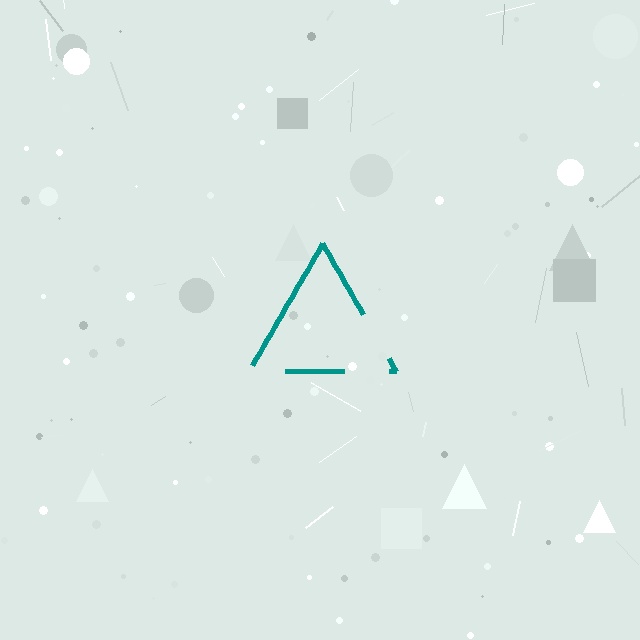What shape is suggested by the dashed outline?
The dashed outline suggests a triangle.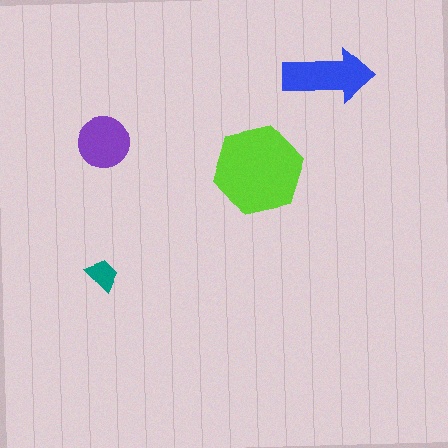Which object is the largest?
The lime hexagon.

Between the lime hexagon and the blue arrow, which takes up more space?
The lime hexagon.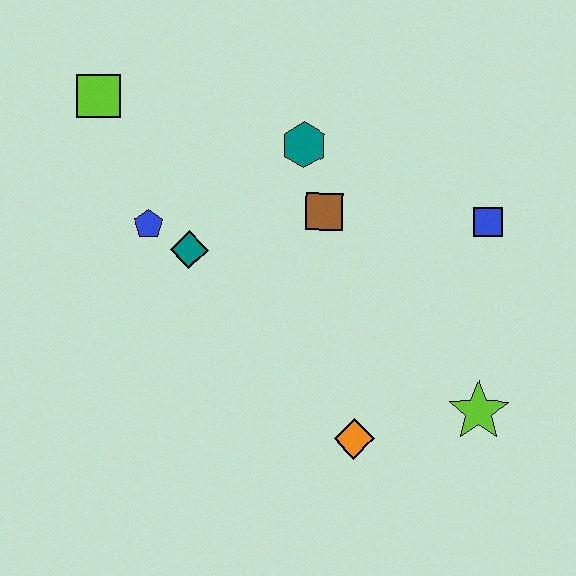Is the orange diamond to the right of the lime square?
Yes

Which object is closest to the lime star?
The orange diamond is closest to the lime star.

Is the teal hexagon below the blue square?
No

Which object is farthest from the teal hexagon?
The lime star is farthest from the teal hexagon.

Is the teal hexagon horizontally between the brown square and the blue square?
No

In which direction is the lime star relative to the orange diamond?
The lime star is to the right of the orange diamond.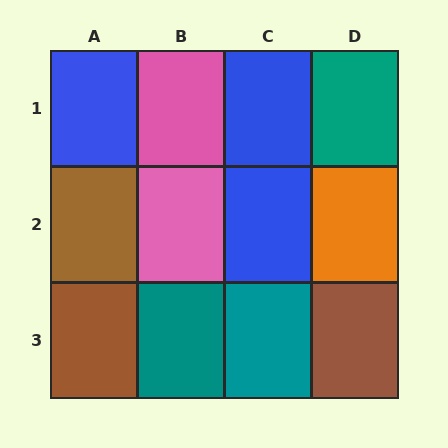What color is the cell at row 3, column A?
Brown.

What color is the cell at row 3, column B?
Teal.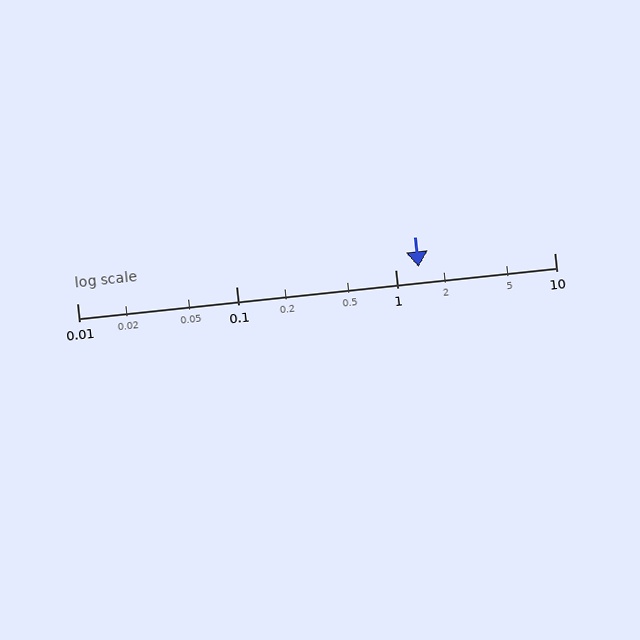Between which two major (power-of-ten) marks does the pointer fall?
The pointer is between 1 and 10.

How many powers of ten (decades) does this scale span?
The scale spans 3 decades, from 0.01 to 10.